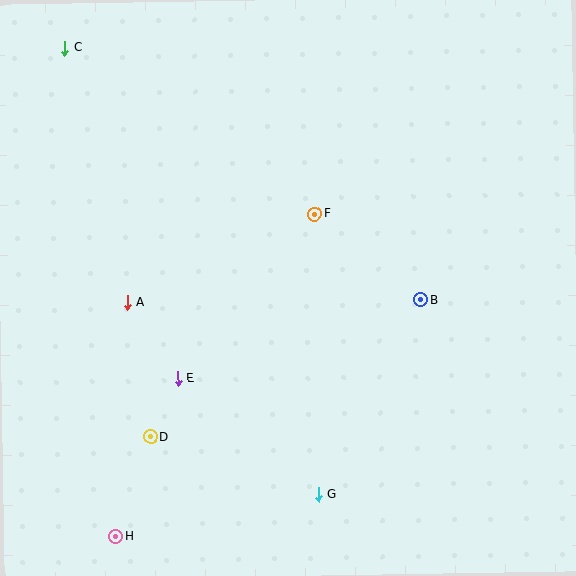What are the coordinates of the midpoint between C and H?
The midpoint between C and H is at (90, 292).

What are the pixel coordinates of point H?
Point H is at (116, 536).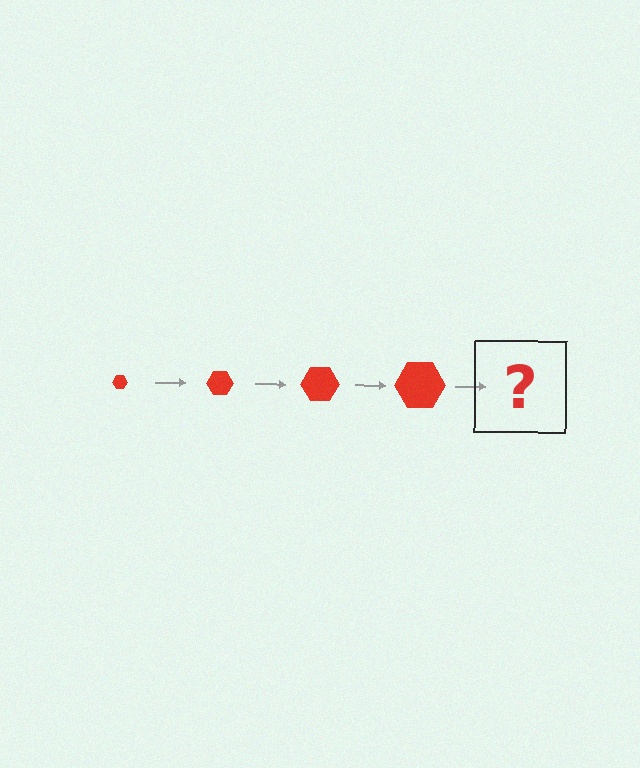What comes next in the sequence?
The next element should be a red hexagon, larger than the previous one.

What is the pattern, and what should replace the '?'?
The pattern is that the hexagon gets progressively larger each step. The '?' should be a red hexagon, larger than the previous one.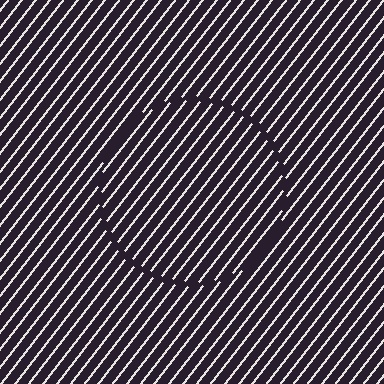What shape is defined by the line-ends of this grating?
An illusory circle. The interior of the shape contains the same grating, shifted by half a period — the contour is defined by the phase discontinuity where line-ends from the inner and outer gratings abut.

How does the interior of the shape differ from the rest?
The interior of the shape contains the same grating, shifted by half a period — the contour is defined by the phase discontinuity where line-ends from the inner and outer gratings abut.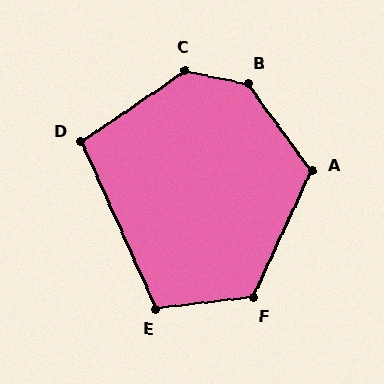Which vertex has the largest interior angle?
B, at approximately 138 degrees.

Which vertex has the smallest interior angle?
D, at approximately 100 degrees.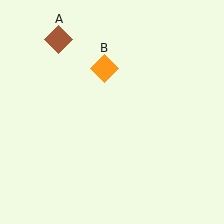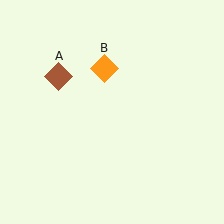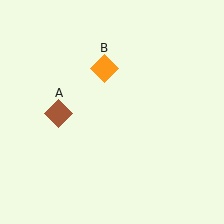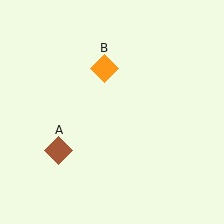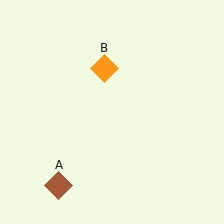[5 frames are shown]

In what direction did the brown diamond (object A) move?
The brown diamond (object A) moved down.